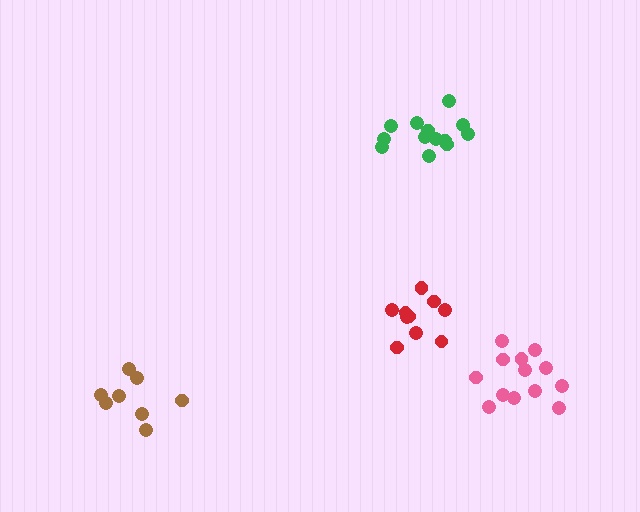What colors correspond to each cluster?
The clusters are colored: red, green, brown, pink.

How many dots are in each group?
Group 1: 10 dots, Group 2: 13 dots, Group 3: 8 dots, Group 4: 13 dots (44 total).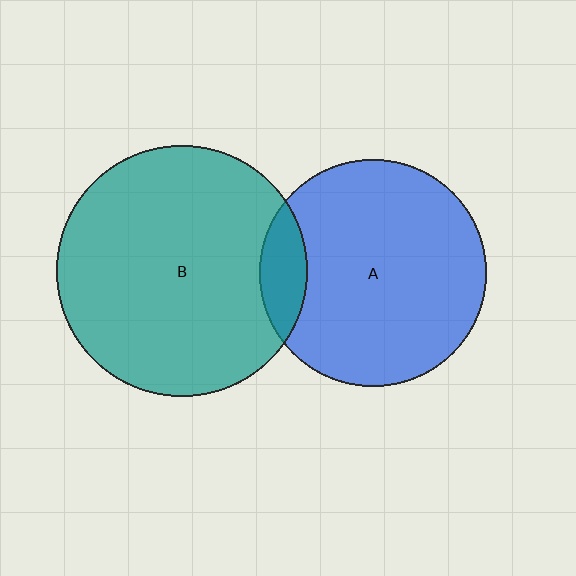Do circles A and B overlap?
Yes.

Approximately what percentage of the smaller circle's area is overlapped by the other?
Approximately 10%.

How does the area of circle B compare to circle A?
Approximately 1.2 times.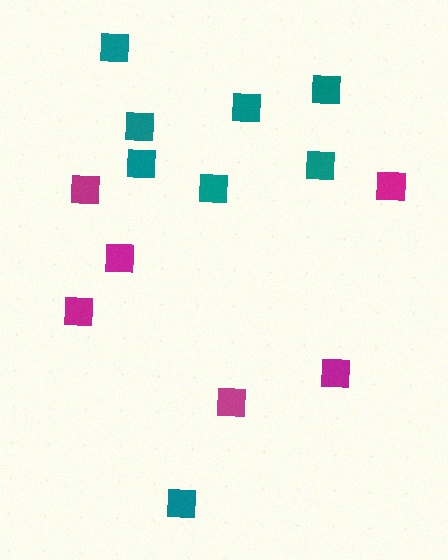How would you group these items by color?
There are 2 groups: one group of magenta squares (6) and one group of teal squares (8).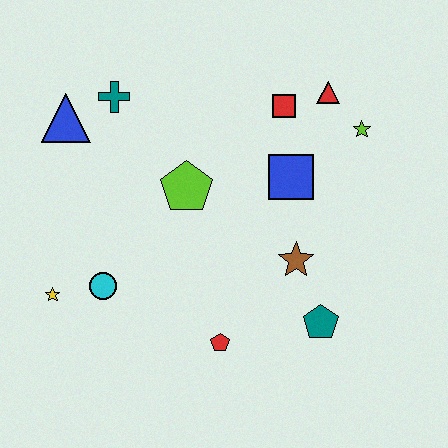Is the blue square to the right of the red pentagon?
Yes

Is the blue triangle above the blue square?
Yes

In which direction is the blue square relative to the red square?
The blue square is below the red square.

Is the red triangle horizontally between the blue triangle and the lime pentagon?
No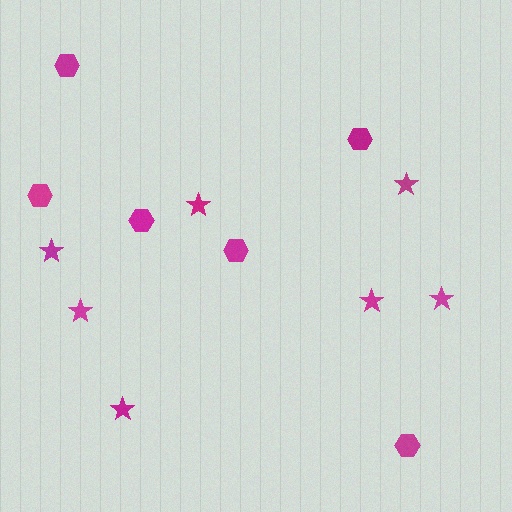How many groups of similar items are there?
There are 2 groups: one group of hexagons (6) and one group of stars (7).